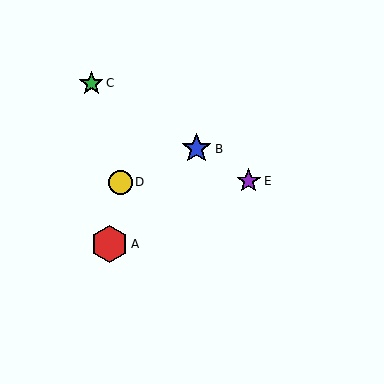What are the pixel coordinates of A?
Object A is at (109, 244).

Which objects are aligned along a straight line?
Objects B, C, E are aligned along a straight line.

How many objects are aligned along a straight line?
3 objects (B, C, E) are aligned along a straight line.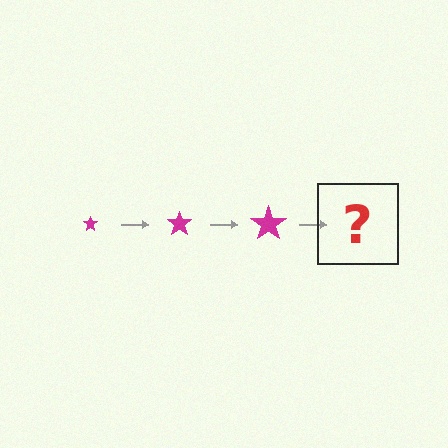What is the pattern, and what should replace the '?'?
The pattern is that the star gets progressively larger each step. The '?' should be a magenta star, larger than the previous one.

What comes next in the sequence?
The next element should be a magenta star, larger than the previous one.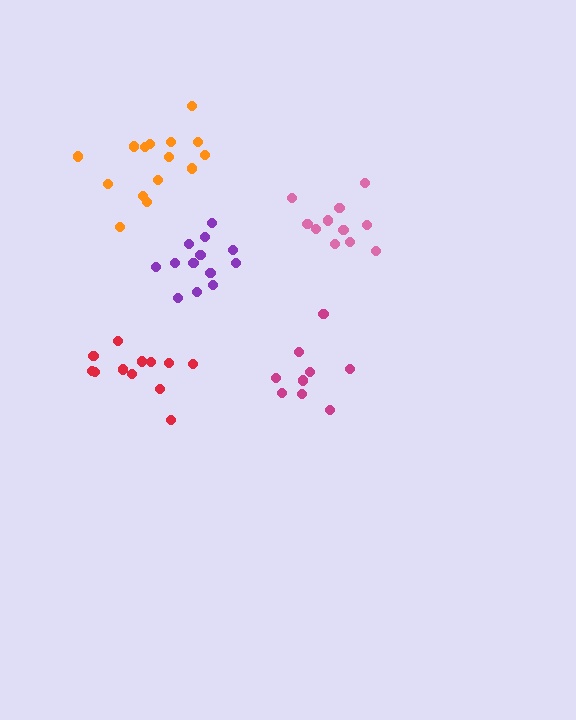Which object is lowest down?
The magenta cluster is bottommost.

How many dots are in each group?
Group 1: 13 dots, Group 2: 9 dots, Group 3: 11 dots, Group 4: 15 dots, Group 5: 12 dots (60 total).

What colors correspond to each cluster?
The clusters are colored: purple, magenta, pink, orange, red.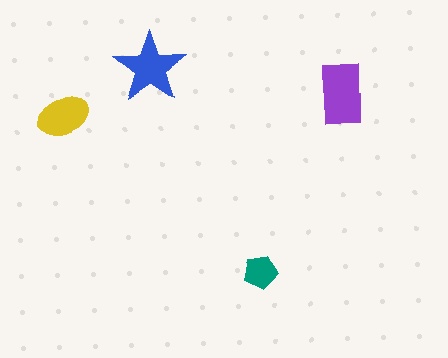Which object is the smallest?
The teal pentagon.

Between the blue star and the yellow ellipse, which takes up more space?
The blue star.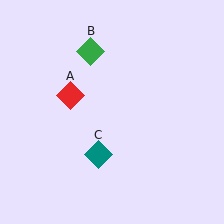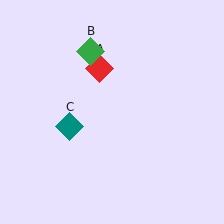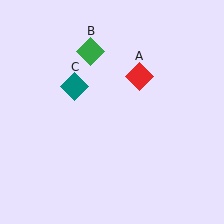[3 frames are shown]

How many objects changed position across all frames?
2 objects changed position: red diamond (object A), teal diamond (object C).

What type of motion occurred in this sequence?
The red diamond (object A), teal diamond (object C) rotated clockwise around the center of the scene.